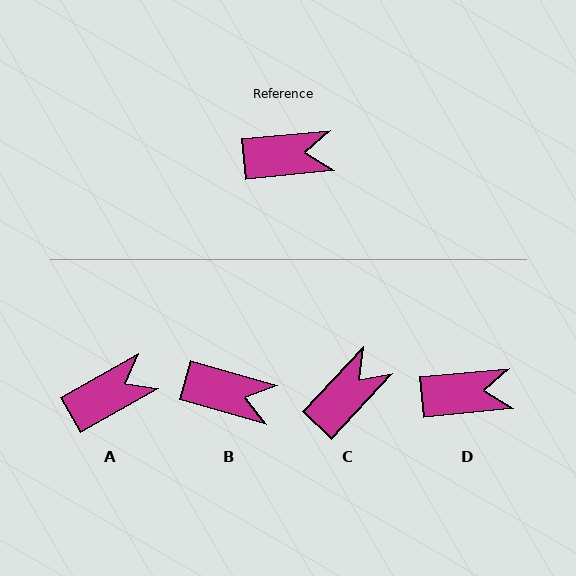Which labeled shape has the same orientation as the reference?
D.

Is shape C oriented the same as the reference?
No, it is off by about 41 degrees.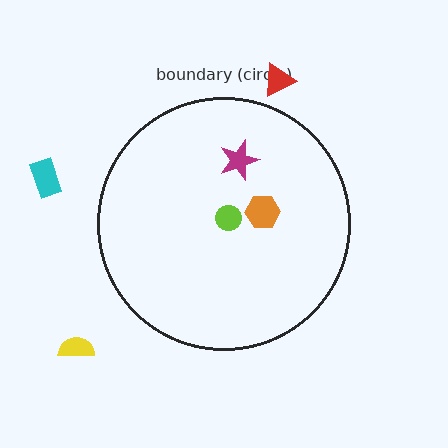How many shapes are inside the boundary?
3 inside, 3 outside.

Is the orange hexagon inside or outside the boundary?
Inside.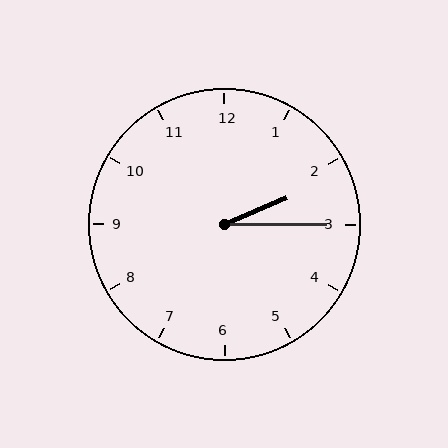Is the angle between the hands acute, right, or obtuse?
It is acute.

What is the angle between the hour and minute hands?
Approximately 22 degrees.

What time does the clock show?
2:15.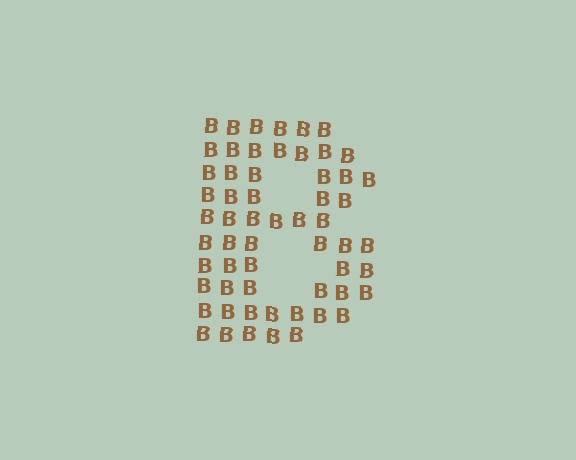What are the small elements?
The small elements are letter B's.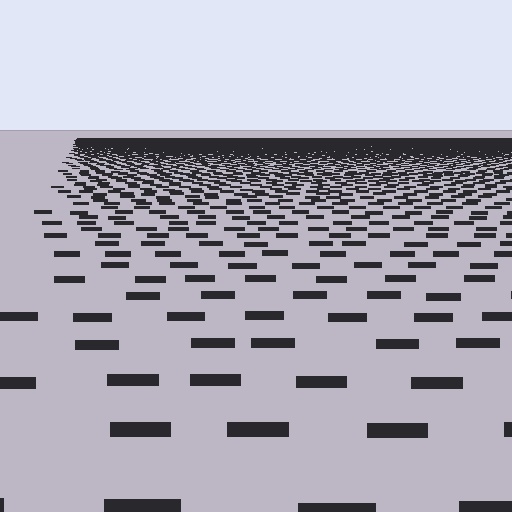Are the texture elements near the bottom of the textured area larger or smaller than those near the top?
Larger. Near the bottom, elements are closer to the viewer and appear at a bigger on-screen size.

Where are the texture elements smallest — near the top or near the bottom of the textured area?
Near the top.